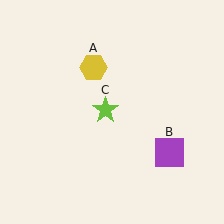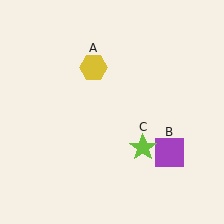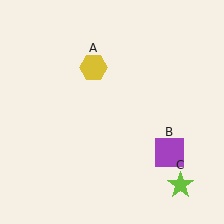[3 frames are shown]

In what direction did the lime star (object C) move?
The lime star (object C) moved down and to the right.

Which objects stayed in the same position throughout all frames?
Yellow hexagon (object A) and purple square (object B) remained stationary.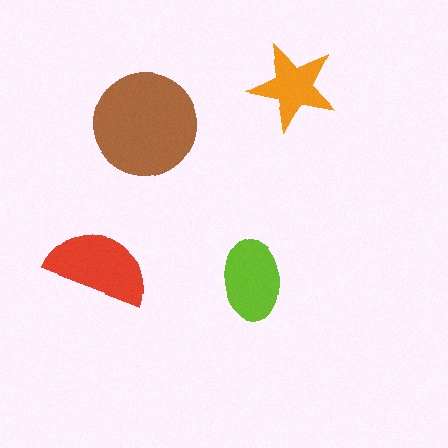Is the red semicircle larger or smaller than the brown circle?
Smaller.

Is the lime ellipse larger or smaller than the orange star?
Larger.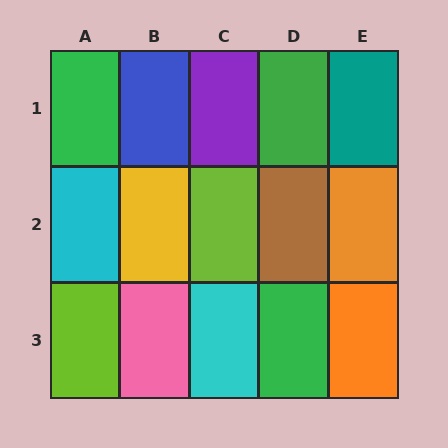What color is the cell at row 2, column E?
Orange.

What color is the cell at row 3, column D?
Green.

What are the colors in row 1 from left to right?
Green, blue, purple, green, teal.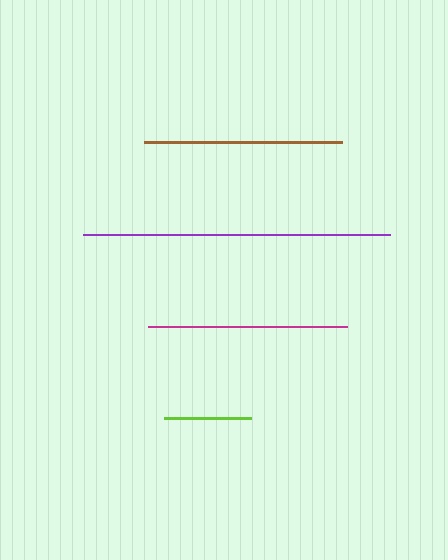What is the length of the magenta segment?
The magenta segment is approximately 199 pixels long.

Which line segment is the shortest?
The lime line is the shortest at approximately 87 pixels.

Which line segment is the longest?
The purple line is the longest at approximately 307 pixels.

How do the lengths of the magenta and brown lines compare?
The magenta and brown lines are approximately the same length.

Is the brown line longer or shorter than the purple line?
The purple line is longer than the brown line.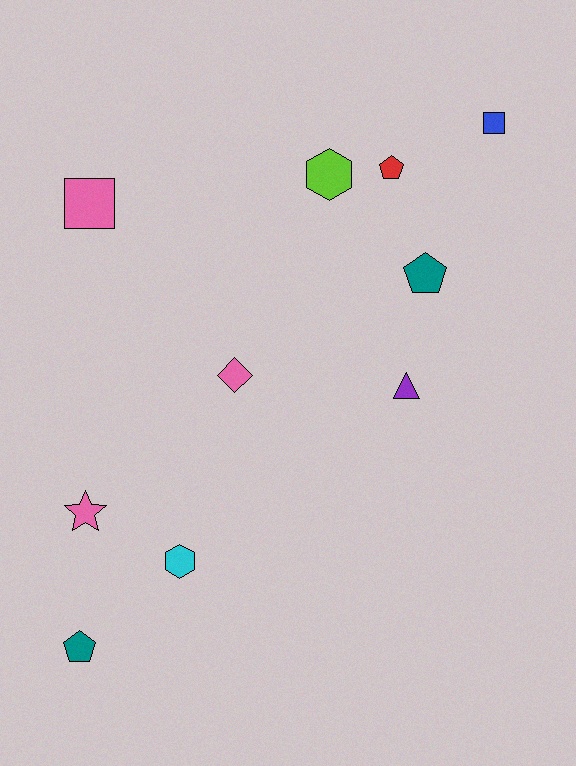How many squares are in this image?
There are 2 squares.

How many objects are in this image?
There are 10 objects.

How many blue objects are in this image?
There is 1 blue object.